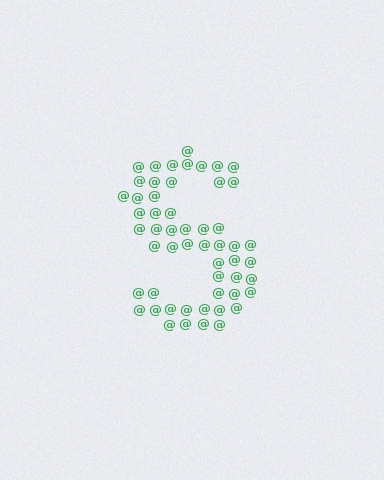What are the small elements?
The small elements are at signs.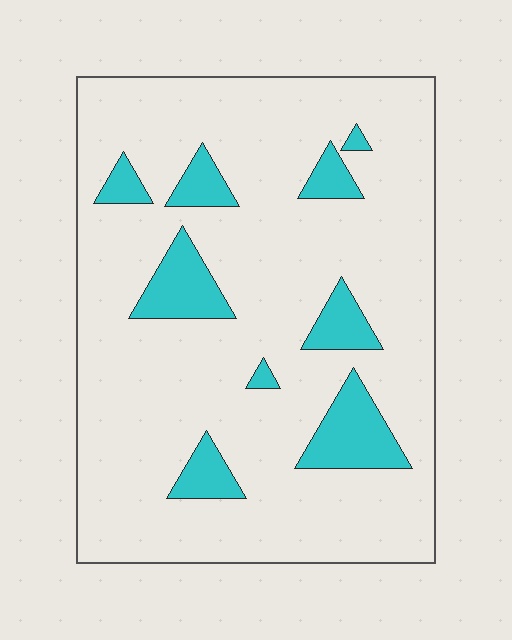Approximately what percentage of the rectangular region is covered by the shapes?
Approximately 15%.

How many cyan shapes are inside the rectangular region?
9.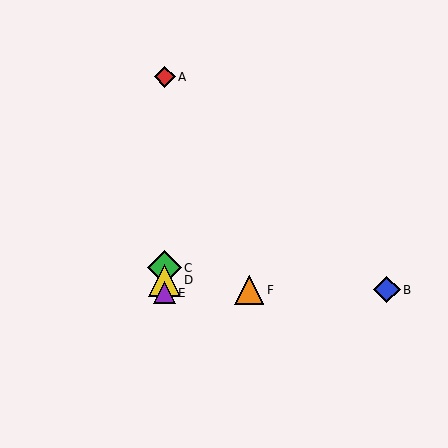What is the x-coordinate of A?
Object A is at x≈165.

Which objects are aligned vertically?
Objects A, C, D, E are aligned vertically.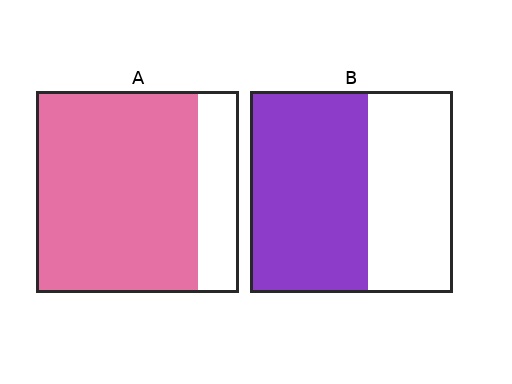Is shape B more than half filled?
Yes.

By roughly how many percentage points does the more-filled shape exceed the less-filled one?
By roughly 20 percentage points (A over B).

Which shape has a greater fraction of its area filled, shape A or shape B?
Shape A.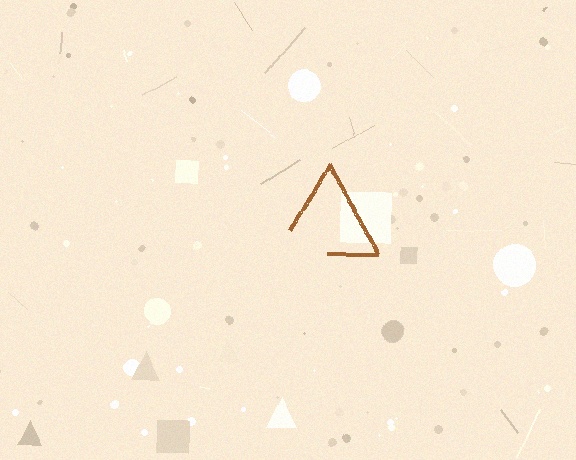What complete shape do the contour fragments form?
The contour fragments form a triangle.